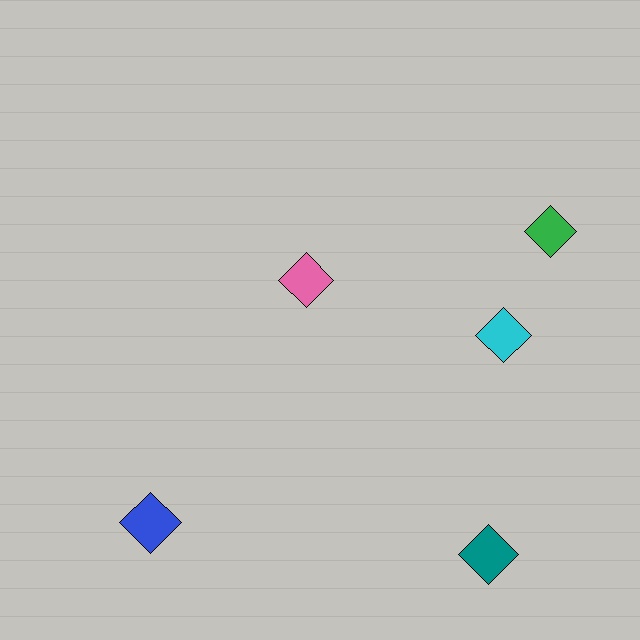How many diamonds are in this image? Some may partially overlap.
There are 5 diamonds.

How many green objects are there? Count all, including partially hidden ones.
There is 1 green object.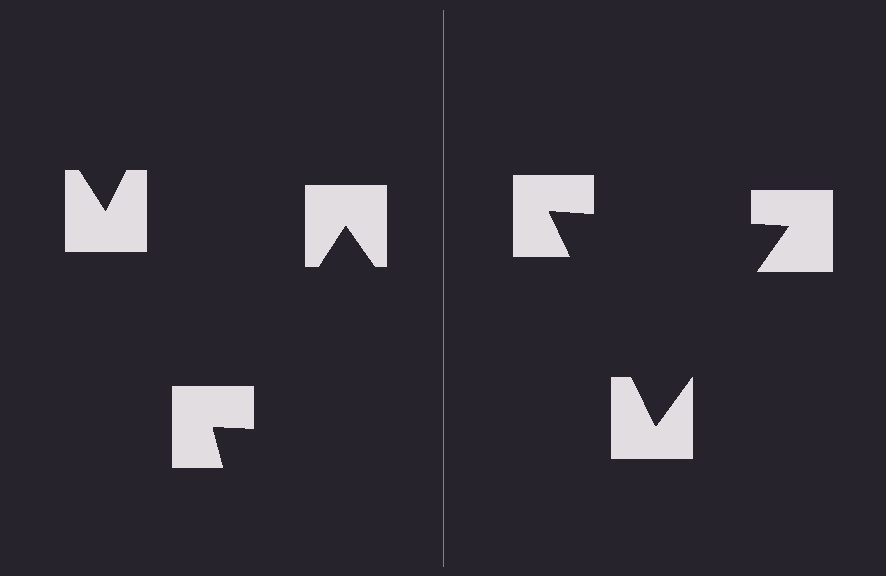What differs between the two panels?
The notched squares are positioned identically on both sides; only the wedge orientations differ. On the right they align to a triangle; on the left they are misaligned.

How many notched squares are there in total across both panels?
6 — 3 on each side.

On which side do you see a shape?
An illusory triangle appears on the right side. On the left side the wedge cuts are rotated, so no coherent shape forms.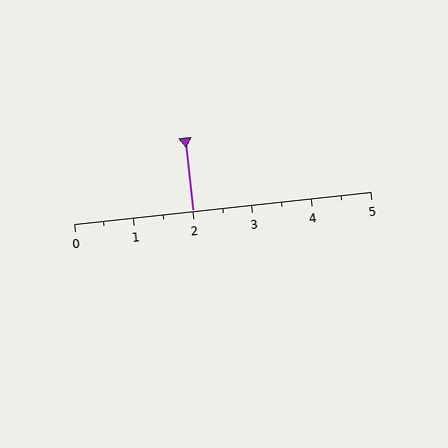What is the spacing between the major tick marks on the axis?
The major ticks are spaced 1 apart.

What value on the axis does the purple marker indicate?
The marker indicates approximately 2.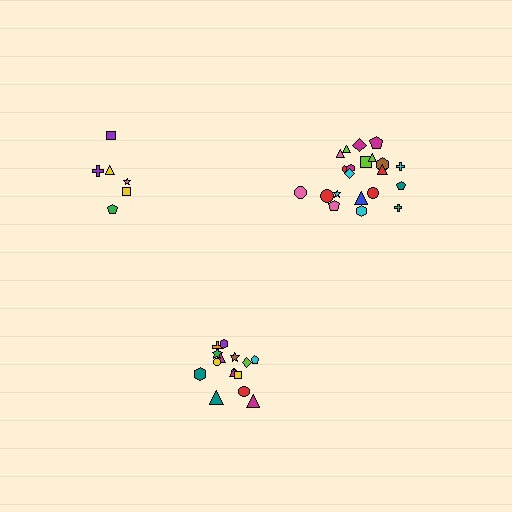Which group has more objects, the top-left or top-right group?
The top-right group.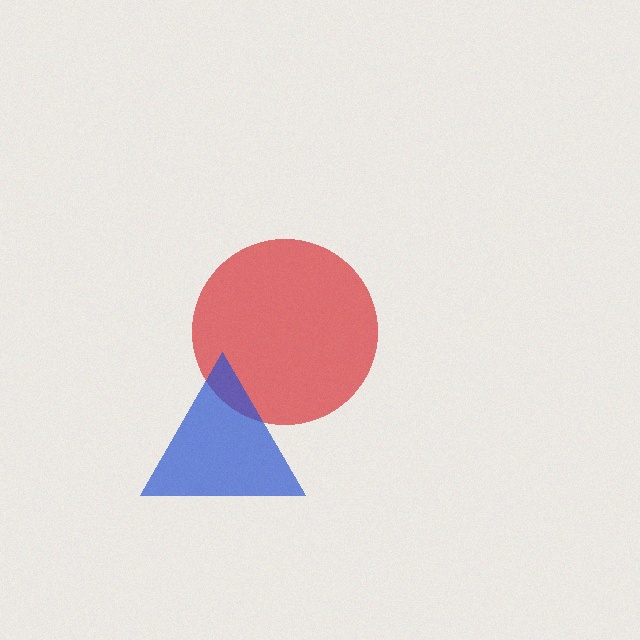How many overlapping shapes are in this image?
There are 2 overlapping shapes in the image.